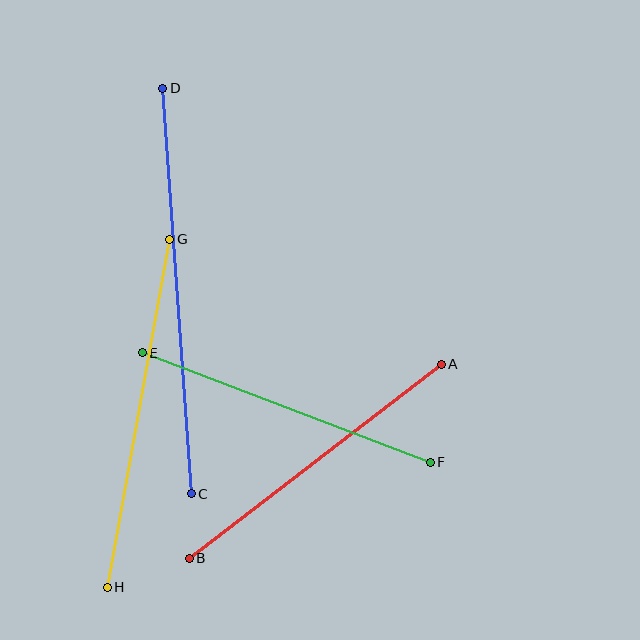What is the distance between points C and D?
The distance is approximately 407 pixels.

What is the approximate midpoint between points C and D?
The midpoint is at approximately (177, 291) pixels.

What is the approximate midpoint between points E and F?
The midpoint is at approximately (286, 407) pixels.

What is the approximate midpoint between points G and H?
The midpoint is at approximately (139, 413) pixels.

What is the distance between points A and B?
The distance is approximately 318 pixels.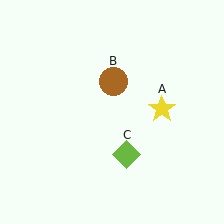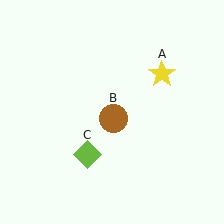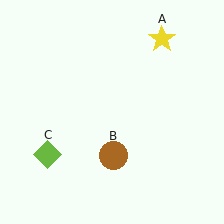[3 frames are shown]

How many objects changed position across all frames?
3 objects changed position: yellow star (object A), brown circle (object B), lime diamond (object C).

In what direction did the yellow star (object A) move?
The yellow star (object A) moved up.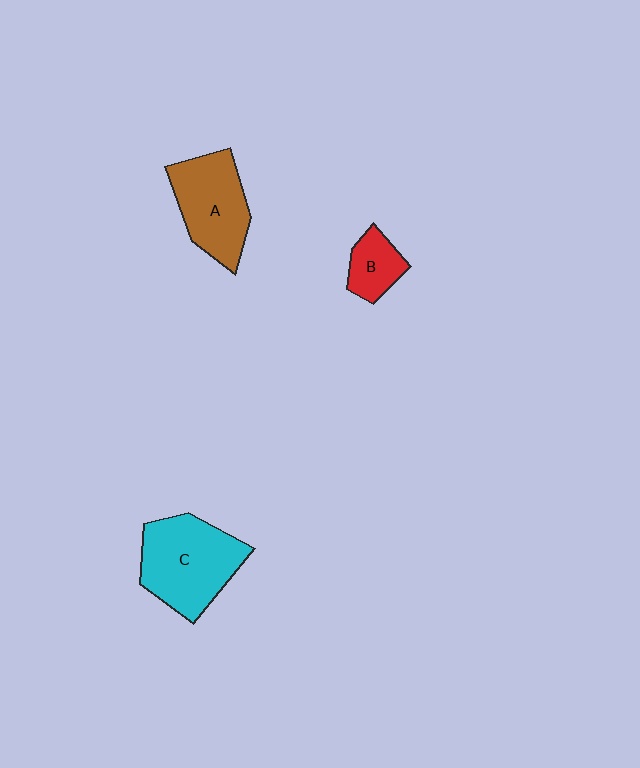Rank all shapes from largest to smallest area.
From largest to smallest: C (cyan), A (brown), B (red).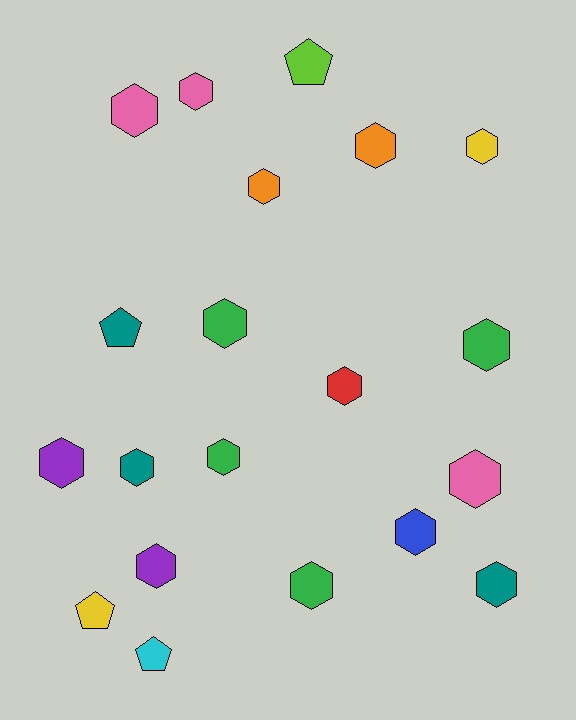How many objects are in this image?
There are 20 objects.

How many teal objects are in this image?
There are 3 teal objects.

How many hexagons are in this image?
There are 16 hexagons.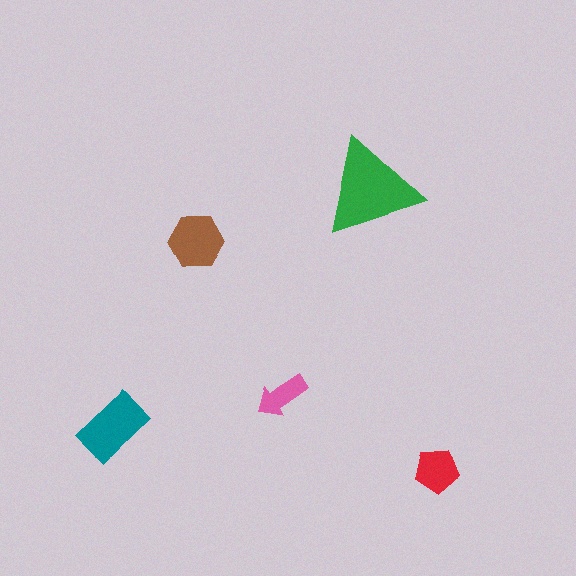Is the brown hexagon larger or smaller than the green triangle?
Smaller.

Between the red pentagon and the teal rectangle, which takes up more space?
The teal rectangle.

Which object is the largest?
The green triangle.